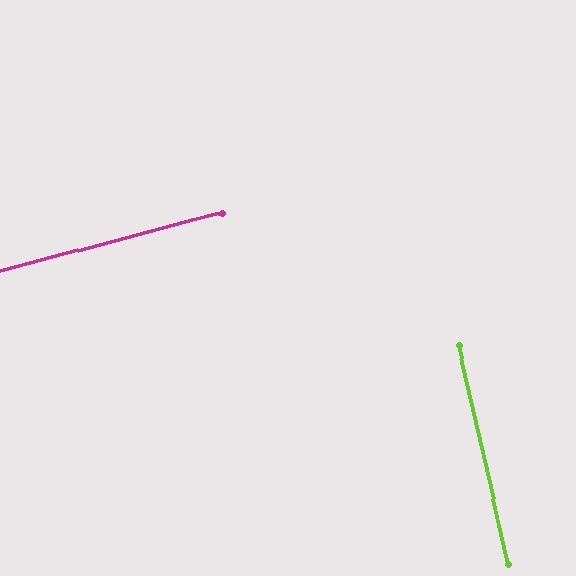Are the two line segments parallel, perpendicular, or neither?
Perpendicular — they meet at approximately 88°.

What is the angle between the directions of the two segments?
Approximately 88 degrees.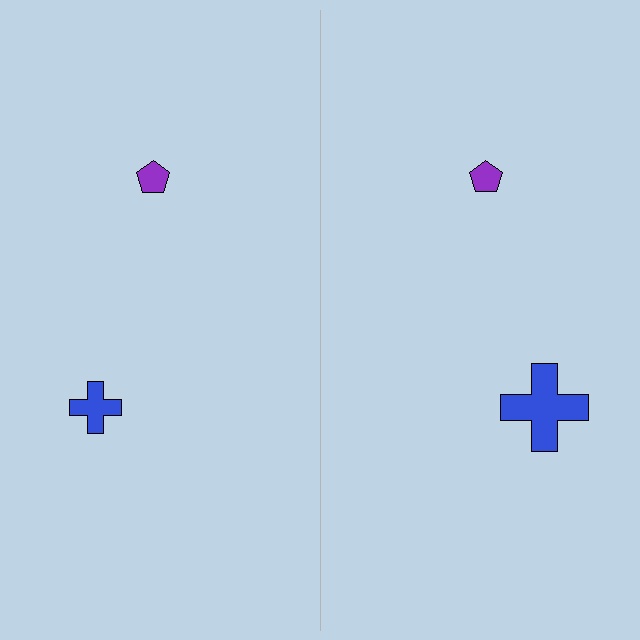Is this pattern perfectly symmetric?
No, the pattern is not perfectly symmetric. The blue cross on the right side has a different size than its mirror counterpart.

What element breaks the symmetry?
The blue cross on the right side has a different size than its mirror counterpart.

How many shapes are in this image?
There are 4 shapes in this image.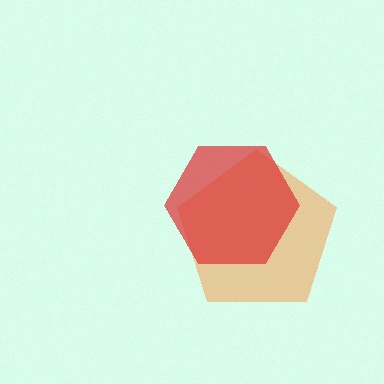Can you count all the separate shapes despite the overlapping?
Yes, there are 2 separate shapes.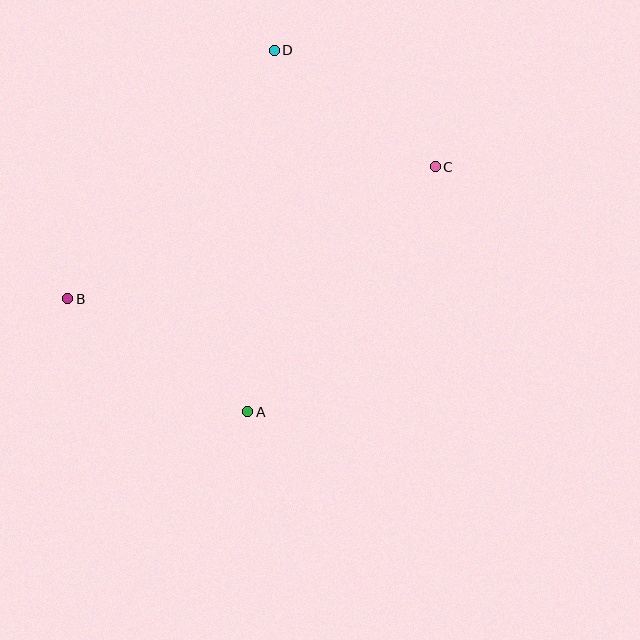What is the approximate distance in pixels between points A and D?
The distance between A and D is approximately 362 pixels.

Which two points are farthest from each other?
Points B and C are farthest from each other.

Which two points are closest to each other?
Points C and D are closest to each other.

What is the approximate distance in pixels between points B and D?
The distance between B and D is approximately 323 pixels.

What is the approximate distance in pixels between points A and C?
The distance between A and C is approximately 308 pixels.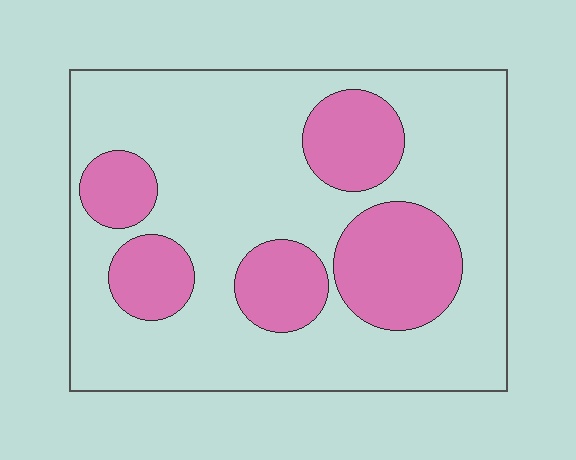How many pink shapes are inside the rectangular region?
5.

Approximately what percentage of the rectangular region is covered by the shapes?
Approximately 30%.